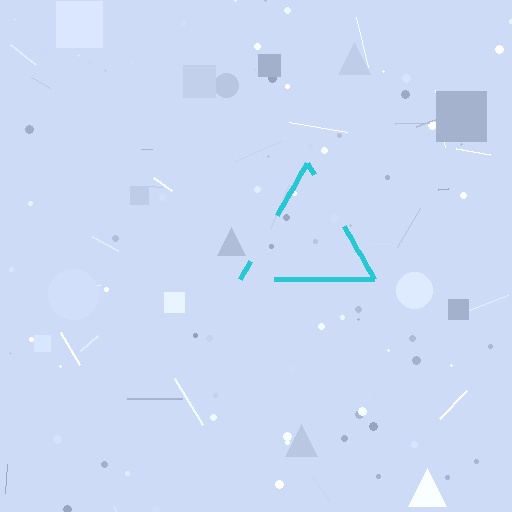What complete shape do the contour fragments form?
The contour fragments form a triangle.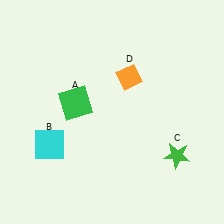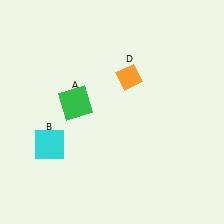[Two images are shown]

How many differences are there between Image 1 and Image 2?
There is 1 difference between the two images.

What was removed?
The green star (C) was removed in Image 2.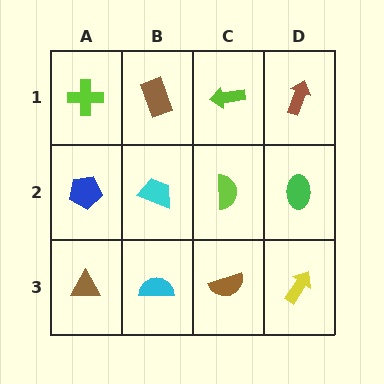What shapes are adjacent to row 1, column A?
A blue pentagon (row 2, column A), a brown rectangle (row 1, column B).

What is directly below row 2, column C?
A brown semicircle.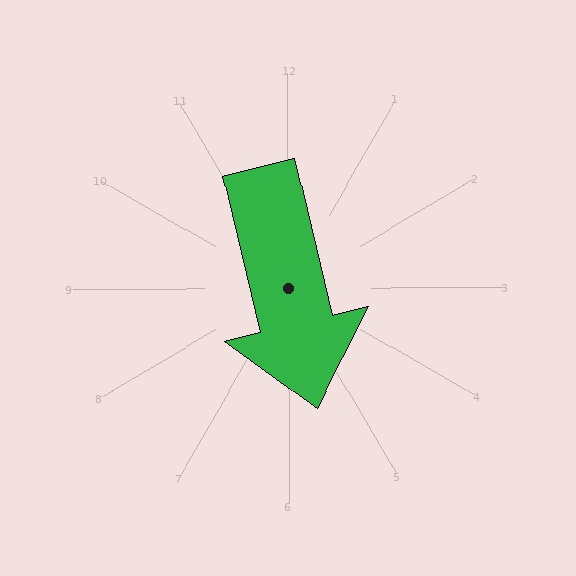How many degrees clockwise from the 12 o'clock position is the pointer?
Approximately 167 degrees.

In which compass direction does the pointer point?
South.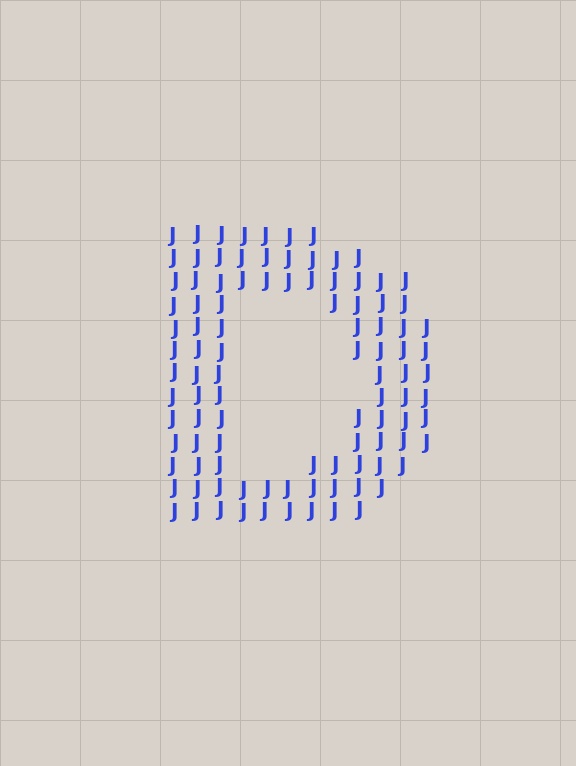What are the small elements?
The small elements are letter J's.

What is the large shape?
The large shape is the letter D.